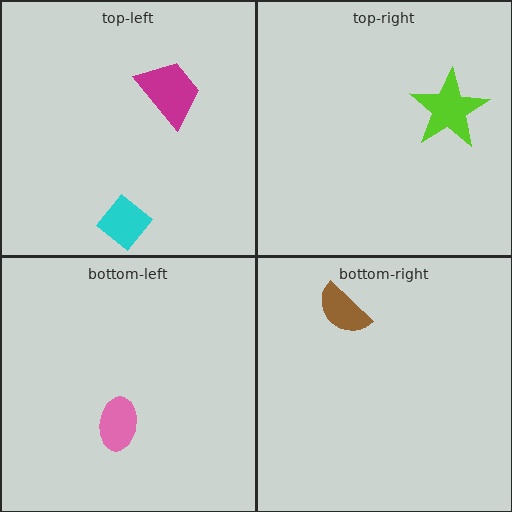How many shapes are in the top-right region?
1.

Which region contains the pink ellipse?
The bottom-left region.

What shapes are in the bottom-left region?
The pink ellipse.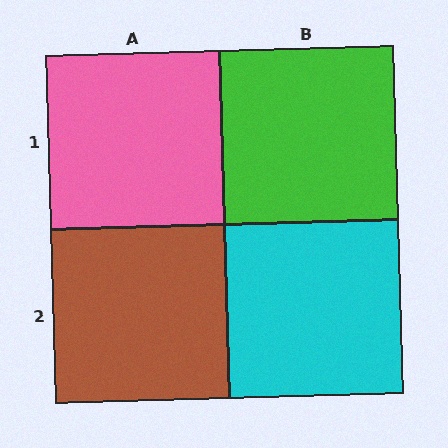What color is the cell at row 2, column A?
Brown.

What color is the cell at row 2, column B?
Cyan.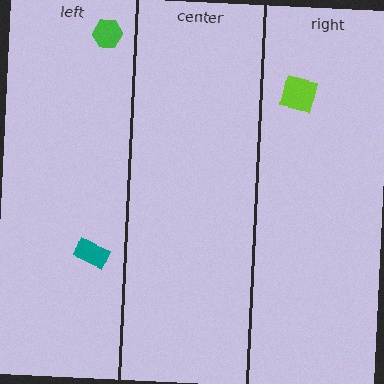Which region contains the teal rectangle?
The left region.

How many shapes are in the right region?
1.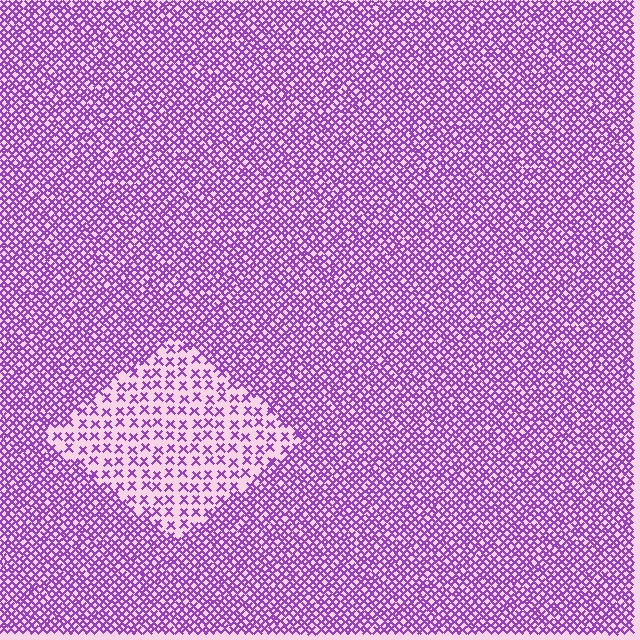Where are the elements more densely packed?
The elements are more densely packed outside the diamond boundary.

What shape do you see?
I see a diamond.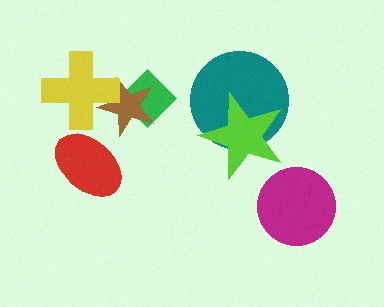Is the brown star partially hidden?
Yes, it is partially covered by another shape.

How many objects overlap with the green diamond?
1 object overlaps with the green diamond.